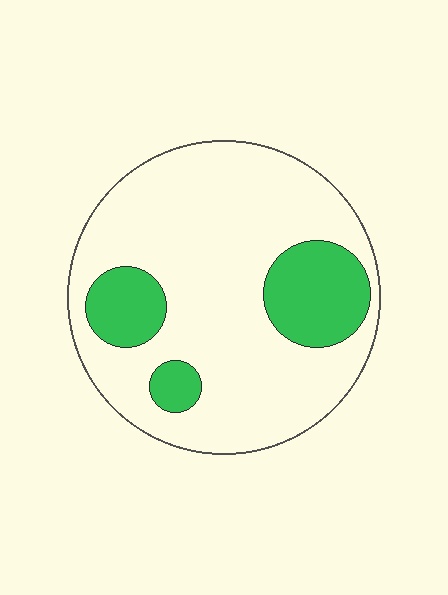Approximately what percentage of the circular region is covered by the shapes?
Approximately 20%.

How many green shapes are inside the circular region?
3.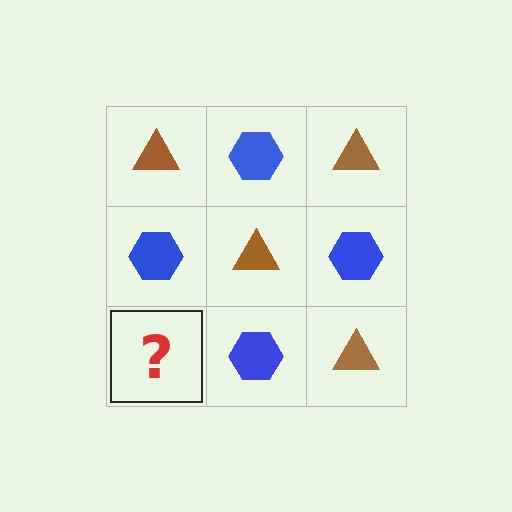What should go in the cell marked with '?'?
The missing cell should contain a brown triangle.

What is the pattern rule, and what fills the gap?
The rule is that it alternates brown triangle and blue hexagon in a checkerboard pattern. The gap should be filled with a brown triangle.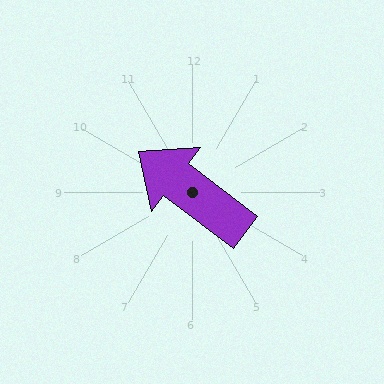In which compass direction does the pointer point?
Northwest.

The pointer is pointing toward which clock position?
Roughly 10 o'clock.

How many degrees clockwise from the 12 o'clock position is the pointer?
Approximately 307 degrees.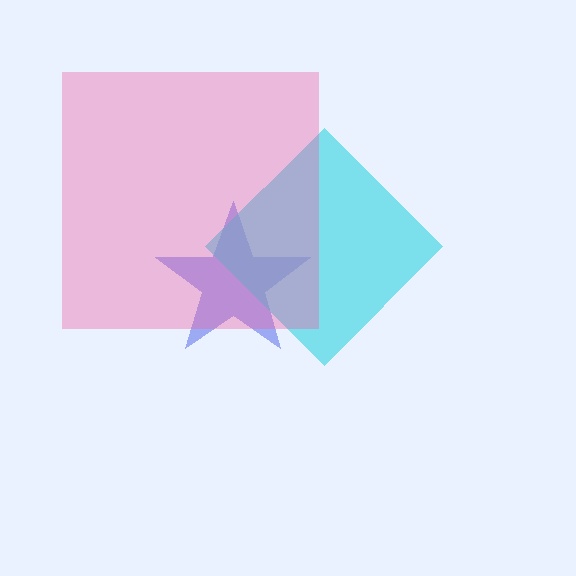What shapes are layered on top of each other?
The layered shapes are: a blue star, a cyan diamond, a pink square.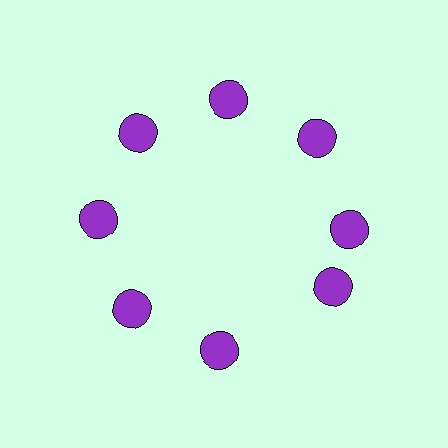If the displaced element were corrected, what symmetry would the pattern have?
It would have 8-fold rotational symmetry — the pattern would map onto itself every 45 degrees.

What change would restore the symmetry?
The symmetry would be restored by rotating it back into even spacing with its neighbors so that all 8 circles sit at equal angles and equal distance from the center.